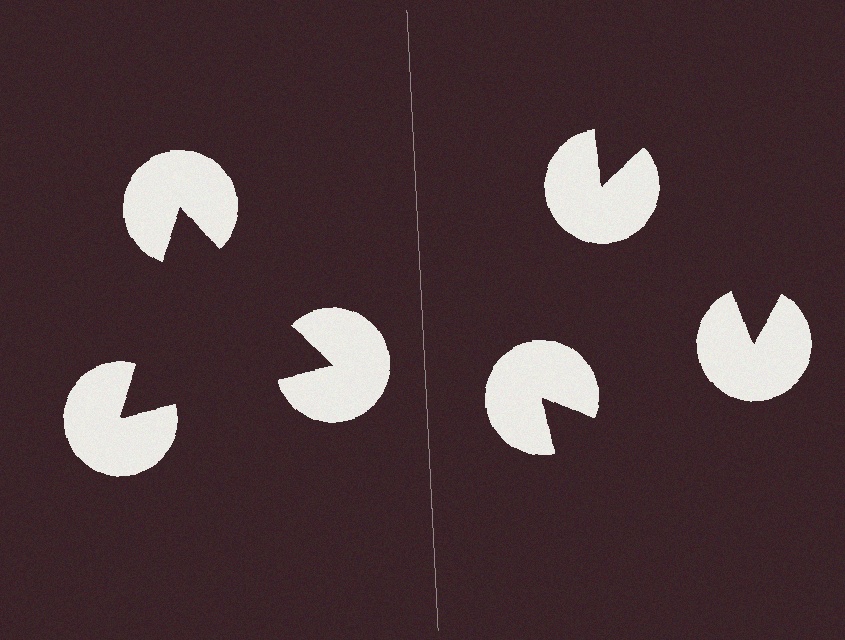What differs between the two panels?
The pac-man discs are positioned identically on both sides; only the wedge orientations differ. On the left they align to a triangle; on the right they are misaligned.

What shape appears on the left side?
An illusory triangle.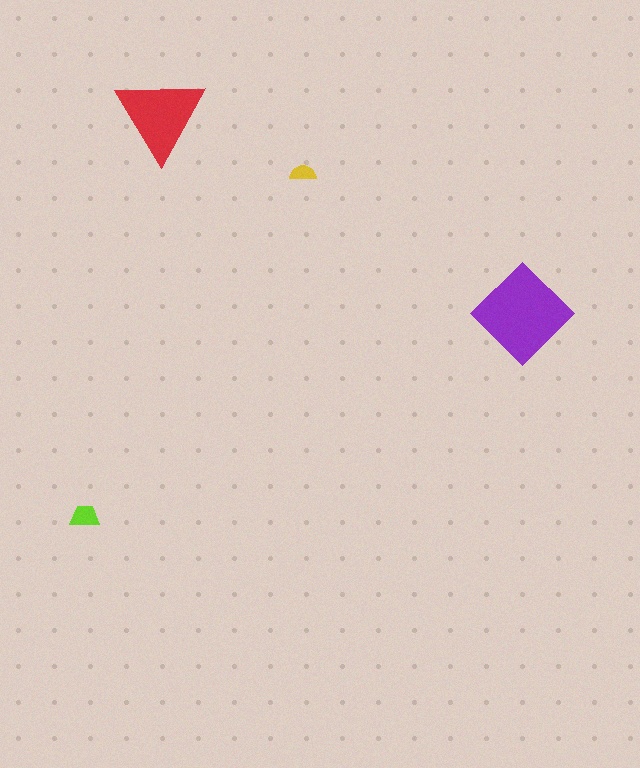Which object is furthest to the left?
The lime trapezoid is leftmost.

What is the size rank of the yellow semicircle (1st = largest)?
4th.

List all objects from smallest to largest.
The yellow semicircle, the lime trapezoid, the red triangle, the purple diamond.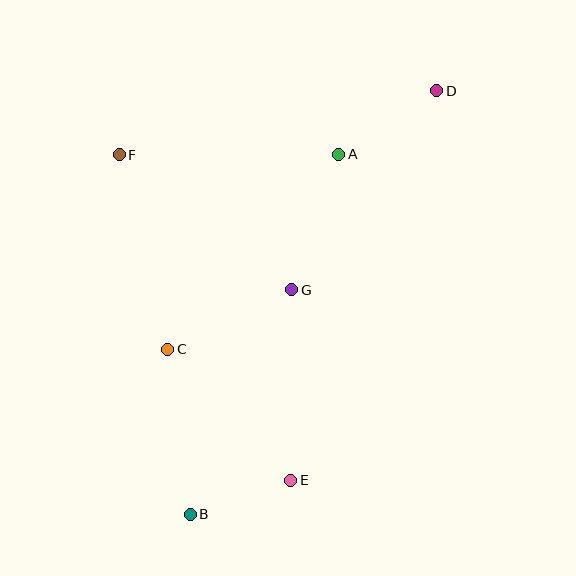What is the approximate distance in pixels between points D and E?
The distance between D and E is approximately 416 pixels.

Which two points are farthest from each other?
Points B and D are farthest from each other.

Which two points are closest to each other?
Points B and E are closest to each other.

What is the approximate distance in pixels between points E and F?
The distance between E and F is approximately 368 pixels.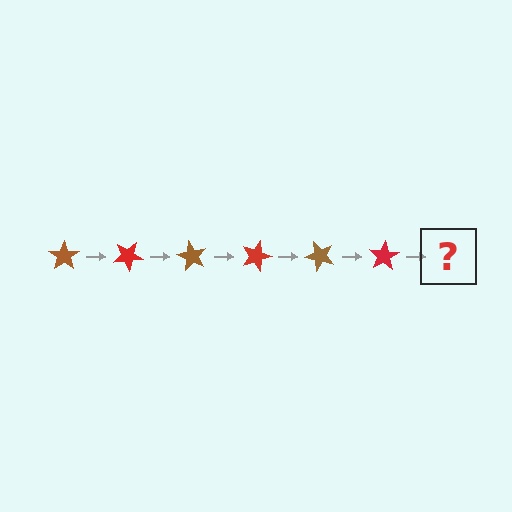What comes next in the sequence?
The next element should be a brown star, rotated 180 degrees from the start.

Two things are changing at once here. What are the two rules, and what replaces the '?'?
The two rules are that it rotates 30 degrees each step and the color cycles through brown and red. The '?' should be a brown star, rotated 180 degrees from the start.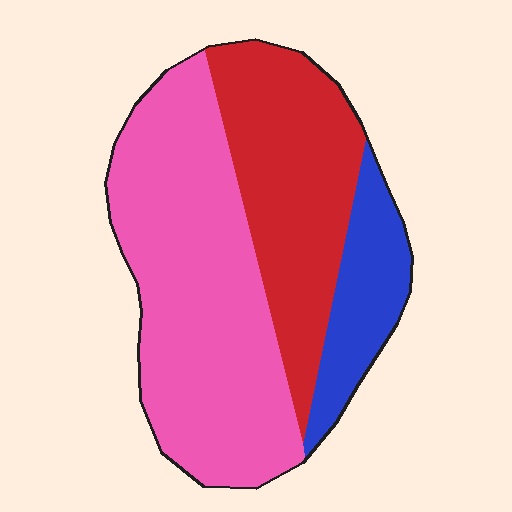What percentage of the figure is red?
Red takes up about one third (1/3) of the figure.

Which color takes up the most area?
Pink, at roughly 50%.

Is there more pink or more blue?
Pink.